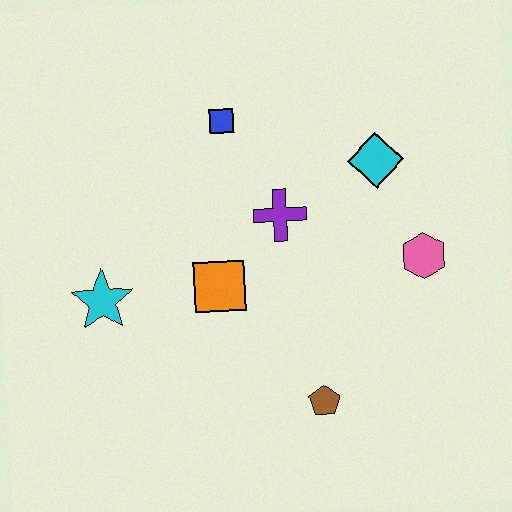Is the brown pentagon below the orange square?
Yes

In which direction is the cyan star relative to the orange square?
The cyan star is to the left of the orange square.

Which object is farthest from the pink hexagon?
The cyan star is farthest from the pink hexagon.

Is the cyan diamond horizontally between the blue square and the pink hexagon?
Yes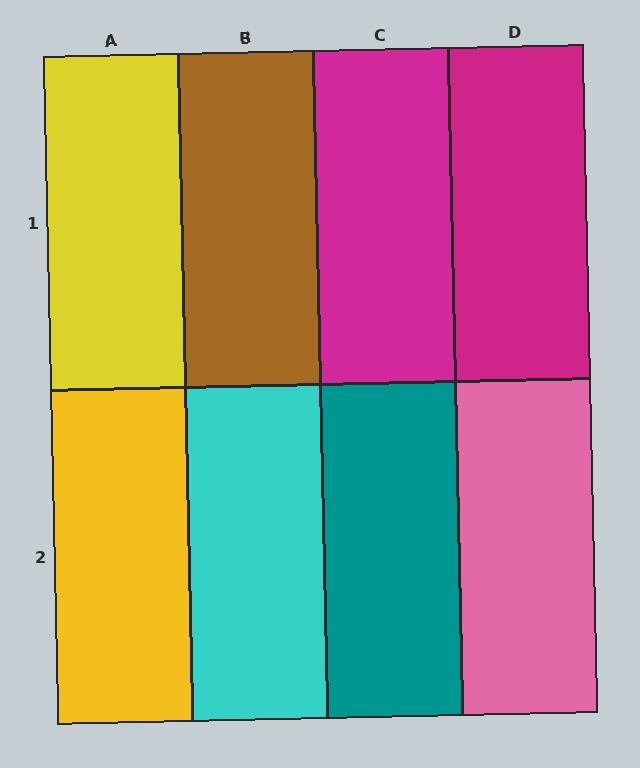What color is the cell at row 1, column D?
Magenta.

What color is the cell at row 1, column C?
Magenta.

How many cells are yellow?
2 cells are yellow.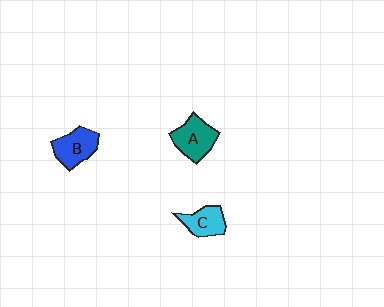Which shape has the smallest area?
Shape C (cyan).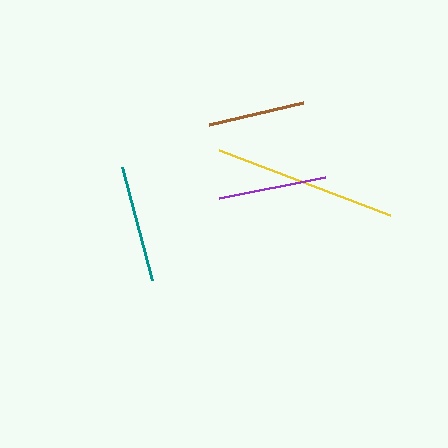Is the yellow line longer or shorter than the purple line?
The yellow line is longer than the purple line.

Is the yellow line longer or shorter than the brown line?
The yellow line is longer than the brown line.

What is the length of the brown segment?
The brown segment is approximately 97 pixels long.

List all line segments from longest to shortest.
From longest to shortest: yellow, teal, purple, brown.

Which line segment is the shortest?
The brown line is the shortest at approximately 97 pixels.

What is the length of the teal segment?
The teal segment is approximately 117 pixels long.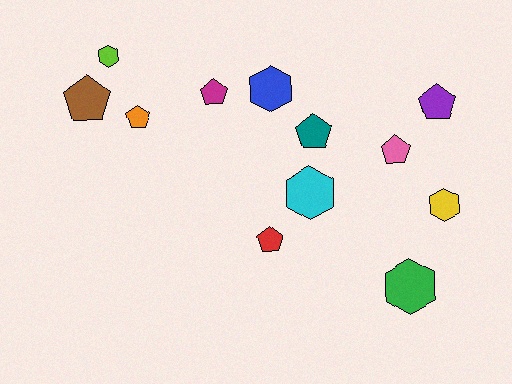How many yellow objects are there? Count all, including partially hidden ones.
There is 1 yellow object.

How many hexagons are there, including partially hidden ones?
There are 5 hexagons.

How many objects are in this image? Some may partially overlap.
There are 12 objects.